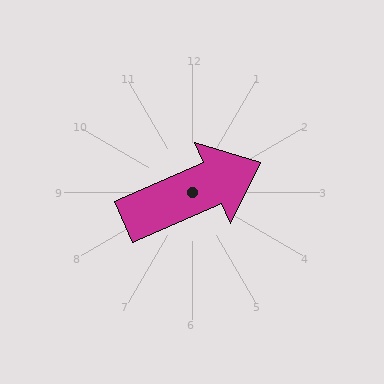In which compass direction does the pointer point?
Northeast.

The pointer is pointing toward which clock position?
Roughly 2 o'clock.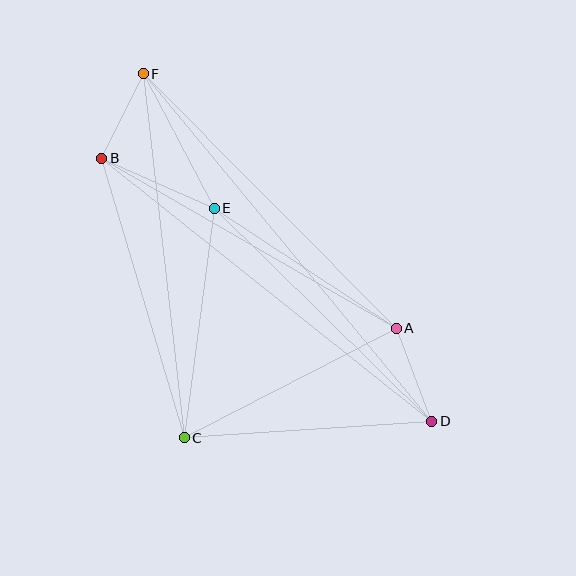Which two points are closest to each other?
Points B and F are closest to each other.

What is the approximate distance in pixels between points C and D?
The distance between C and D is approximately 248 pixels.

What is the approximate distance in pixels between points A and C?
The distance between A and C is approximately 239 pixels.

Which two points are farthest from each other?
Points D and F are farthest from each other.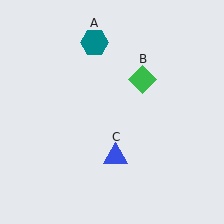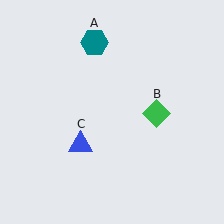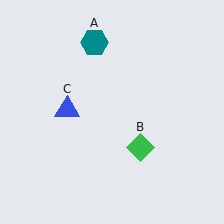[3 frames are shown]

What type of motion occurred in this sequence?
The green diamond (object B), blue triangle (object C) rotated clockwise around the center of the scene.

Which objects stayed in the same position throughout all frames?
Teal hexagon (object A) remained stationary.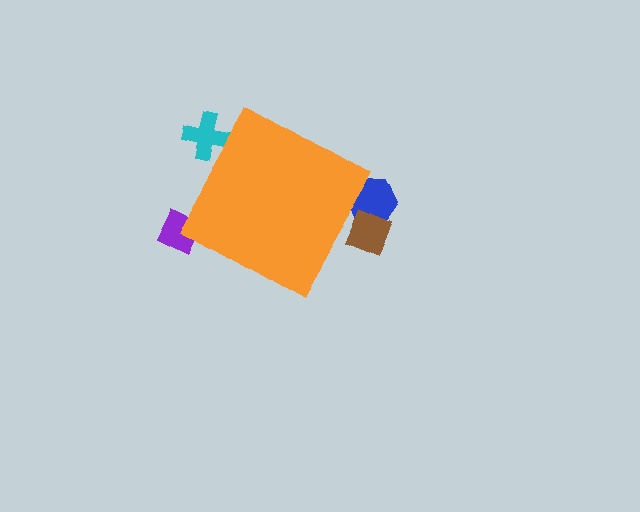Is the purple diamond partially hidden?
Yes, the purple diamond is partially hidden behind the orange diamond.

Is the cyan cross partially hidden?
Yes, the cyan cross is partially hidden behind the orange diamond.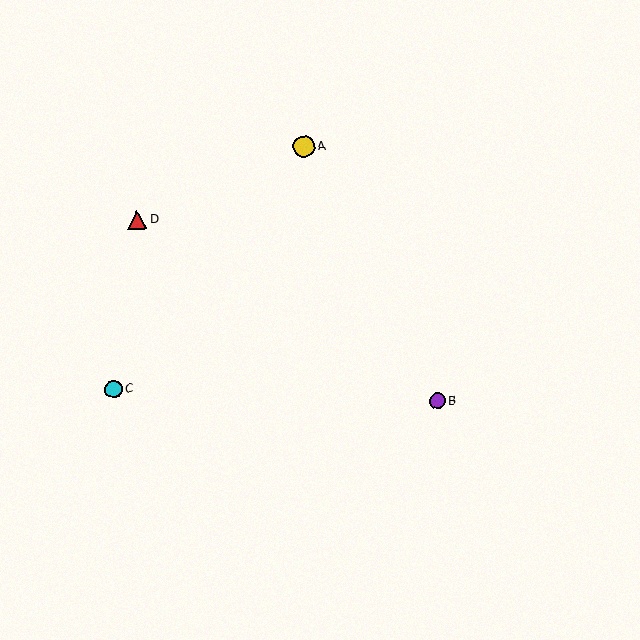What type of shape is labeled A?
Shape A is a yellow circle.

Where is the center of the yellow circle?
The center of the yellow circle is at (304, 146).